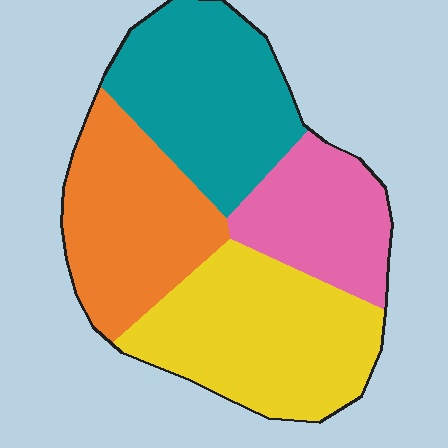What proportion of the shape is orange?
Orange takes up about one quarter (1/4) of the shape.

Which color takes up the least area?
Pink, at roughly 20%.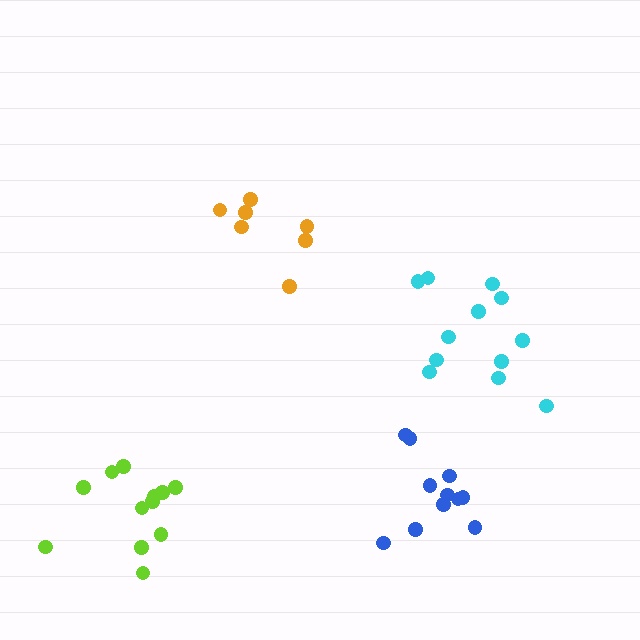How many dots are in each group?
Group 1: 11 dots, Group 2: 12 dots, Group 3: 12 dots, Group 4: 7 dots (42 total).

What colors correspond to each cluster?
The clusters are colored: blue, lime, cyan, orange.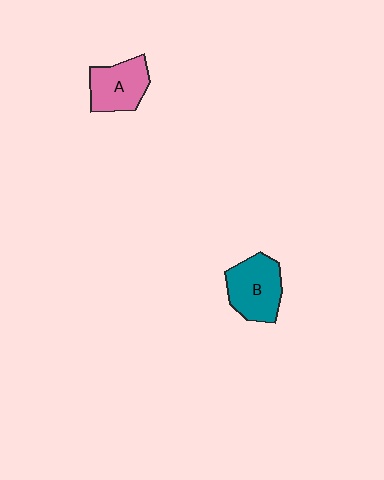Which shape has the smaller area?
Shape A (pink).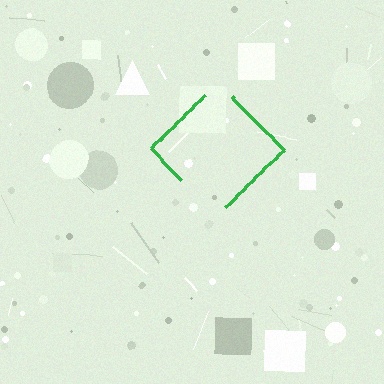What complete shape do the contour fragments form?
The contour fragments form a diamond.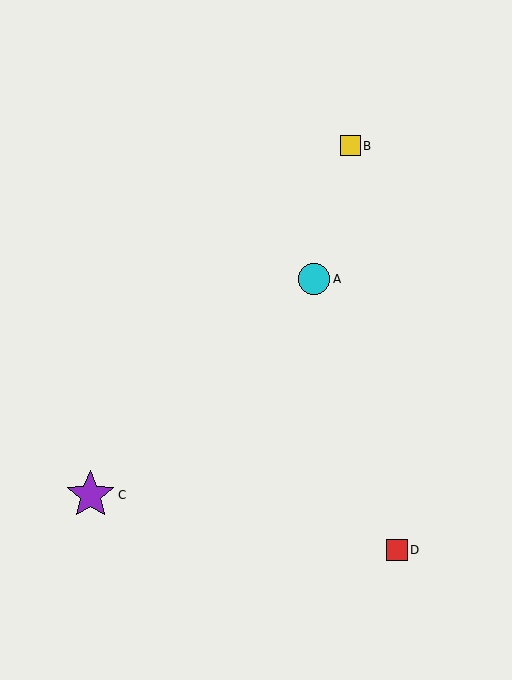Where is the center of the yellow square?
The center of the yellow square is at (351, 146).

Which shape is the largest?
The purple star (labeled C) is the largest.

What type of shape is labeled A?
Shape A is a cyan circle.